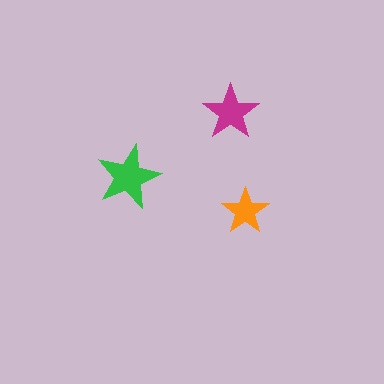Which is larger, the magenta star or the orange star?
The magenta one.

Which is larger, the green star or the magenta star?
The green one.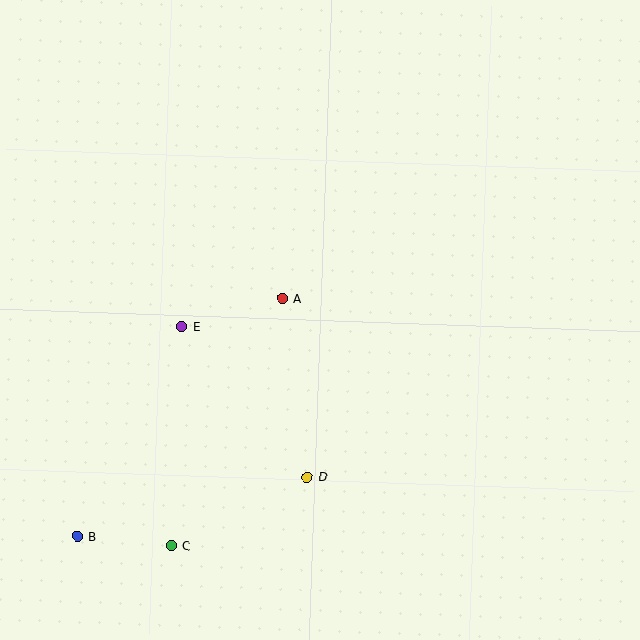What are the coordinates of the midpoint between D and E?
The midpoint between D and E is at (244, 402).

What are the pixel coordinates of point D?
Point D is at (307, 477).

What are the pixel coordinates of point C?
Point C is at (171, 546).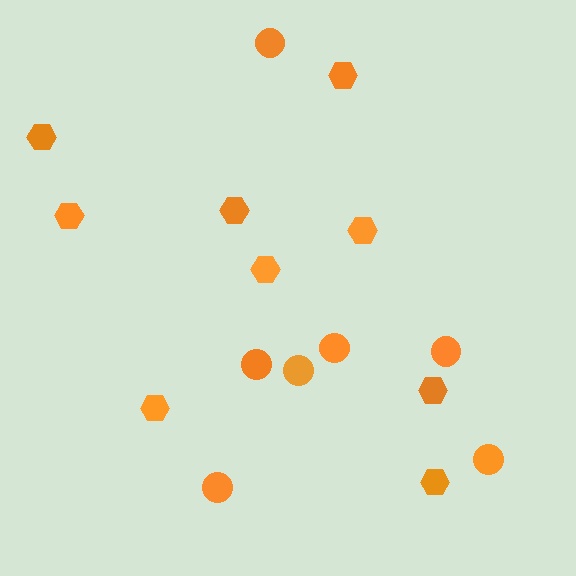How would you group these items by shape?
There are 2 groups: one group of circles (7) and one group of hexagons (9).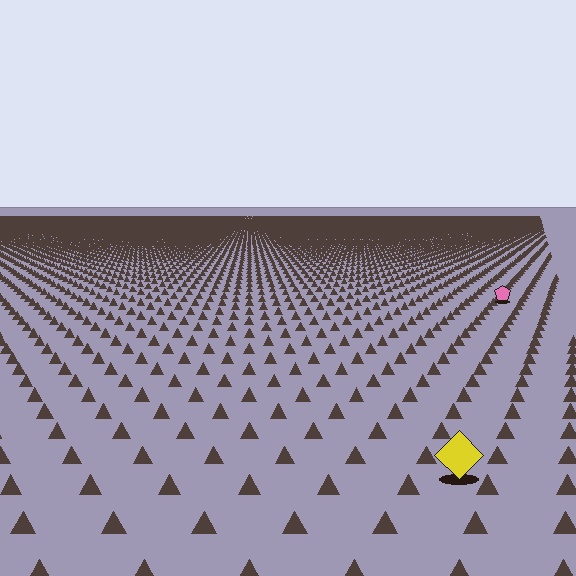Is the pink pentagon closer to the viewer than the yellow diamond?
No. The yellow diamond is closer — you can tell from the texture gradient: the ground texture is coarser near it.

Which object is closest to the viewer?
The yellow diamond is closest. The texture marks near it are larger and more spread out.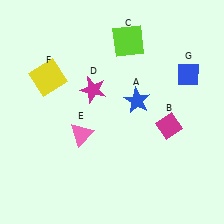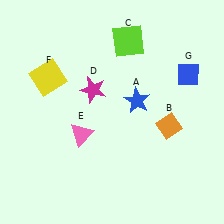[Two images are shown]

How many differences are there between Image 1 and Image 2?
There is 1 difference between the two images.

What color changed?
The diamond (B) changed from magenta in Image 1 to orange in Image 2.